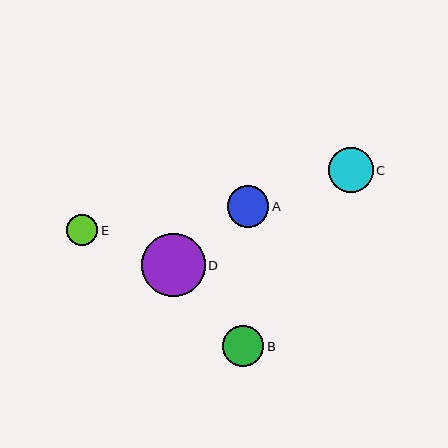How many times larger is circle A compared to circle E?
Circle A is approximately 1.3 times the size of circle E.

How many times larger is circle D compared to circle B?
Circle D is approximately 1.6 times the size of circle B.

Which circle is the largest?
Circle D is the largest with a size of approximately 64 pixels.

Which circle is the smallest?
Circle E is the smallest with a size of approximately 31 pixels.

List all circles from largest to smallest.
From largest to smallest: D, C, A, B, E.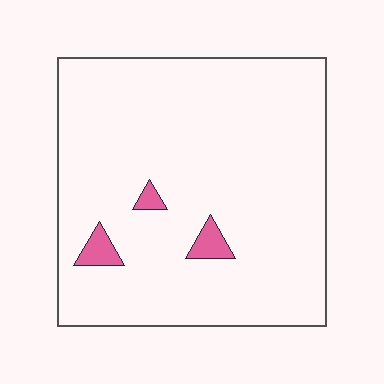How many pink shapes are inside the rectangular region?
3.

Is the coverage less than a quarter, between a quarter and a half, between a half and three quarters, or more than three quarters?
Less than a quarter.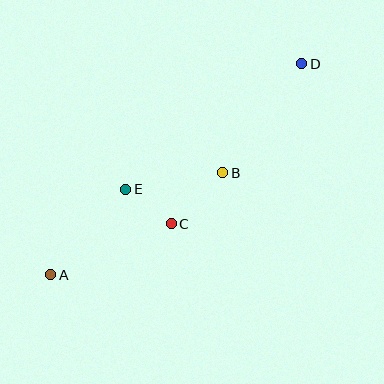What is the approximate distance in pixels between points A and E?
The distance between A and E is approximately 114 pixels.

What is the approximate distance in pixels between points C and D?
The distance between C and D is approximately 207 pixels.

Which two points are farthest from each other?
Points A and D are farthest from each other.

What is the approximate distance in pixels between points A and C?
The distance between A and C is approximately 131 pixels.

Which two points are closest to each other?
Points C and E are closest to each other.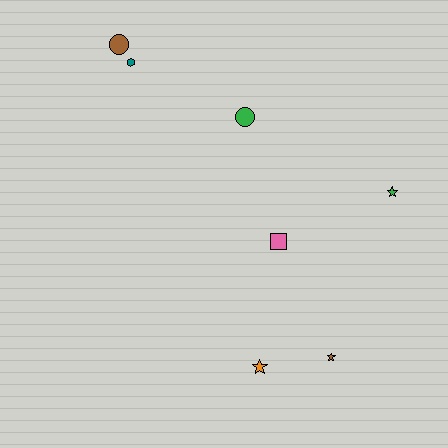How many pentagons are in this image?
There are no pentagons.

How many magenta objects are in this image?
There are no magenta objects.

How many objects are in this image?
There are 7 objects.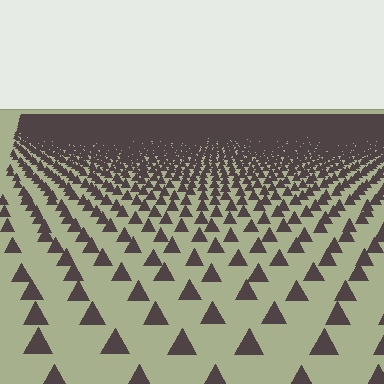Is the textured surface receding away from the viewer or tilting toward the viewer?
The surface is receding away from the viewer. Texture elements get smaller and denser toward the top.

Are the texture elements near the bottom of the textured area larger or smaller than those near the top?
Larger. Near the bottom, elements are closer to the viewer and appear at a bigger on-screen size.